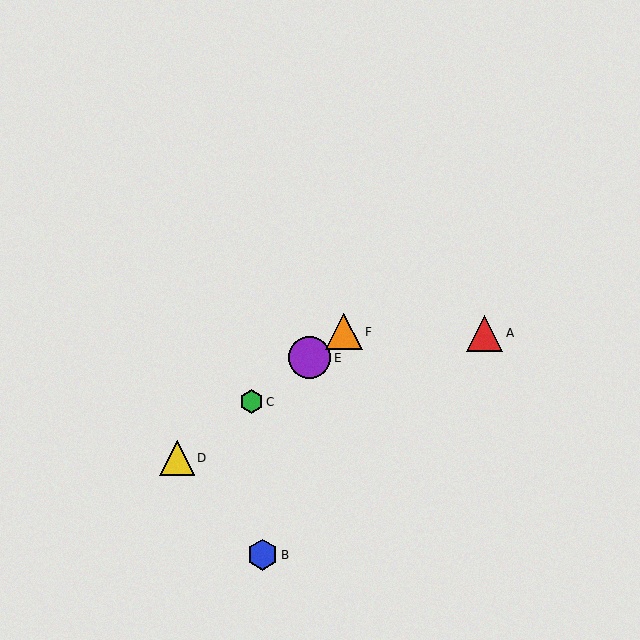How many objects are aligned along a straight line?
4 objects (C, D, E, F) are aligned along a straight line.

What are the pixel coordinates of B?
Object B is at (263, 555).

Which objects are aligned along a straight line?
Objects C, D, E, F are aligned along a straight line.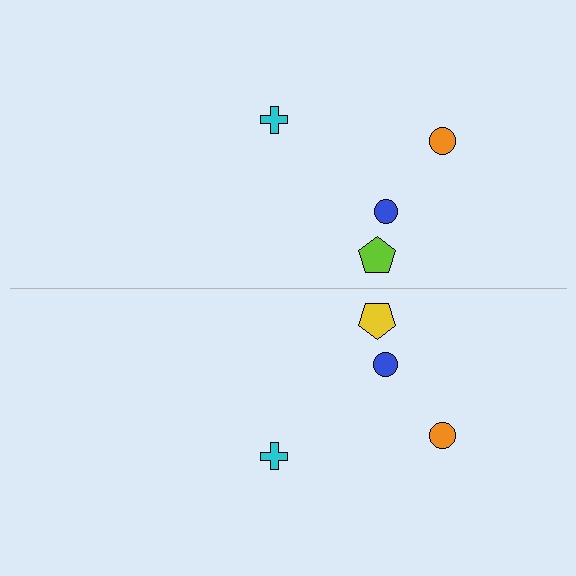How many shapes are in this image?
There are 8 shapes in this image.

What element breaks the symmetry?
The yellow pentagon on the bottom side breaks the symmetry — its mirror counterpart is lime.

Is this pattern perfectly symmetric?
No, the pattern is not perfectly symmetric. The yellow pentagon on the bottom side breaks the symmetry — its mirror counterpart is lime.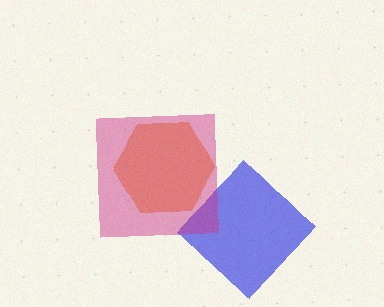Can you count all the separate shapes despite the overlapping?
Yes, there are 3 separate shapes.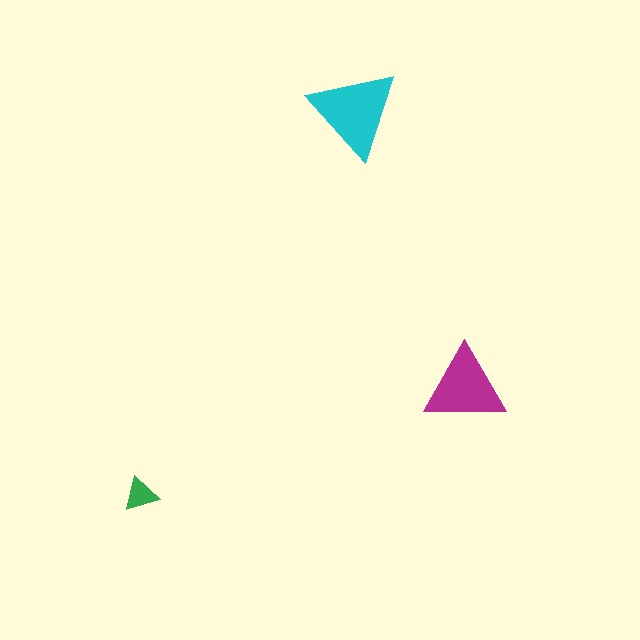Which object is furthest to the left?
The green triangle is leftmost.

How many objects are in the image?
There are 3 objects in the image.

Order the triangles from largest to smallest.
the cyan one, the magenta one, the green one.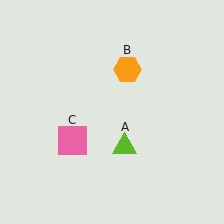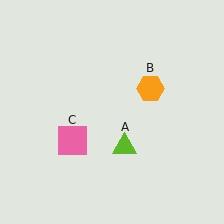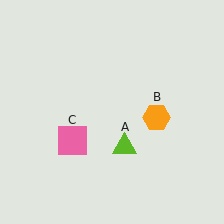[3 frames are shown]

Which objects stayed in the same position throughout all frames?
Lime triangle (object A) and pink square (object C) remained stationary.